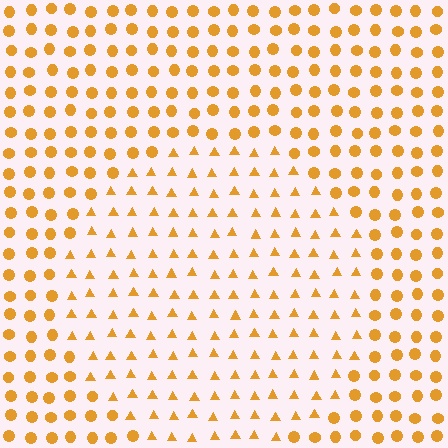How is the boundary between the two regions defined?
The boundary is defined by a change in element shape: triangles inside vs. circles outside. All elements share the same color and spacing.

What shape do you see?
I see a circle.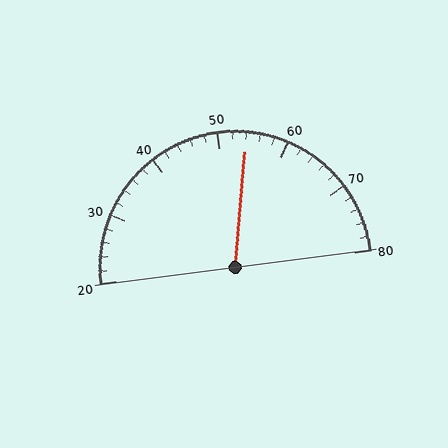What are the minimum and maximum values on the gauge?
The gauge ranges from 20 to 80.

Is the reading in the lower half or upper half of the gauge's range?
The reading is in the upper half of the range (20 to 80).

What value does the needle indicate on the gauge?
The needle indicates approximately 54.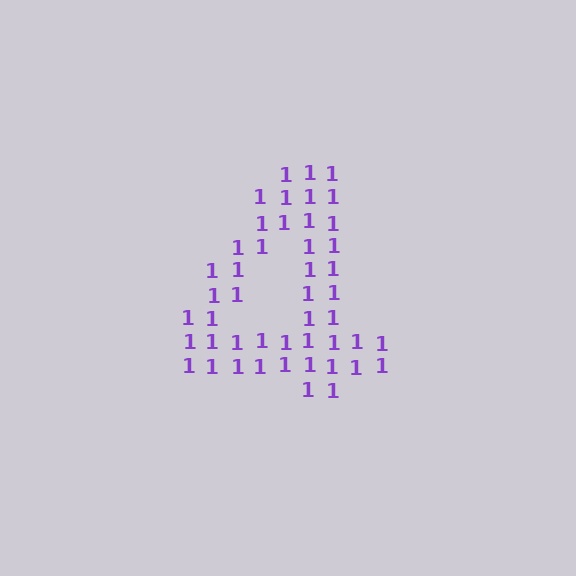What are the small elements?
The small elements are digit 1's.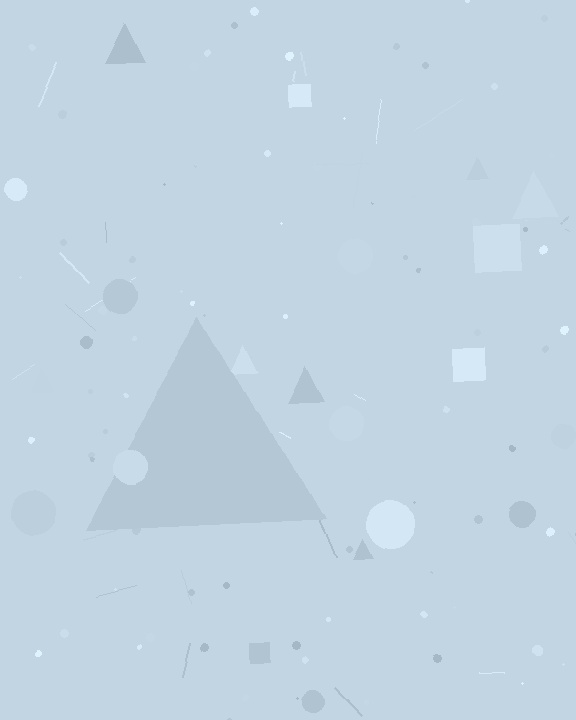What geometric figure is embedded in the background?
A triangle is embedded in the background.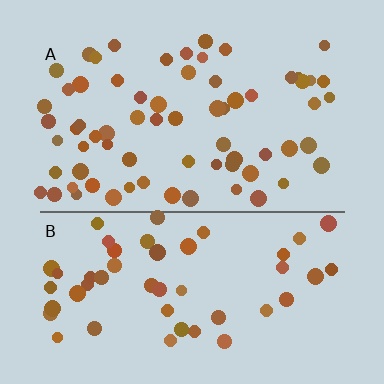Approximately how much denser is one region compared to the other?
Approximately 1.4× — region A over region B.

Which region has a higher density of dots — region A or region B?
A (the top).